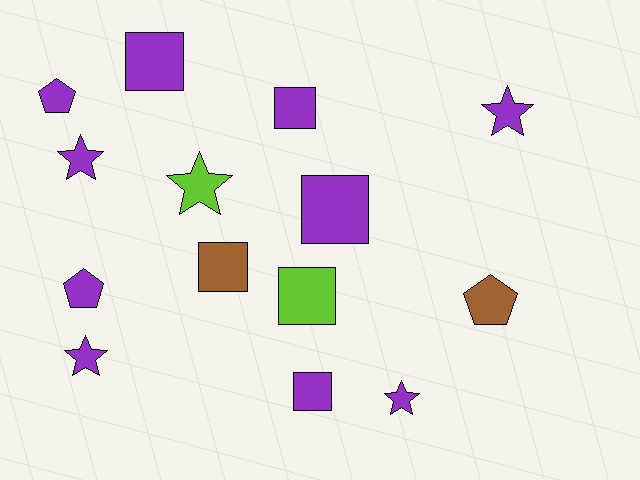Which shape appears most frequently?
Square, with 6 objects.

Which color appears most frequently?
Purple, with 10 objects.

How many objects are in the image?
There are 14 objects.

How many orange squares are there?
There are no orange squares.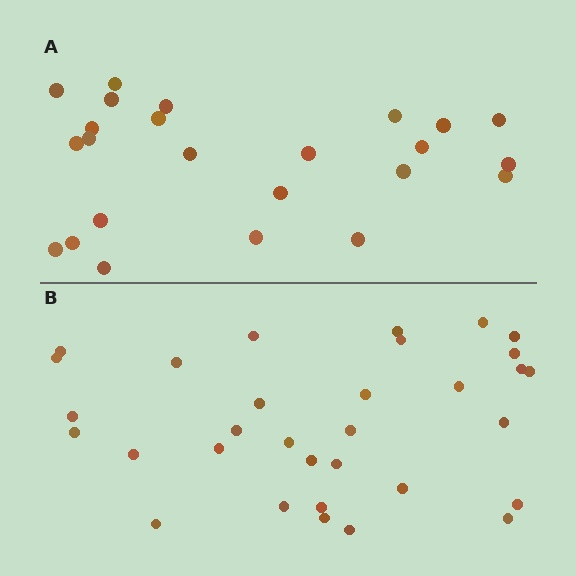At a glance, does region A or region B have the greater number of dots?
Region B (the bottom region) has more dots.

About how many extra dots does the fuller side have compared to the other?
Region B has roughly 8 or so more dots than region A.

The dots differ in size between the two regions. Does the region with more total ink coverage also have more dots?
No. Region A has more total ink coverage because its dots are larger, but region B actually contains more individual dots. Total area can be misleading — the number of items is what matters here.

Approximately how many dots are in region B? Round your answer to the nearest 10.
About 30 dots. (The exact count is 32, which rounds to 30.)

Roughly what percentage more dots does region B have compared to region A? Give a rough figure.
About 35% more.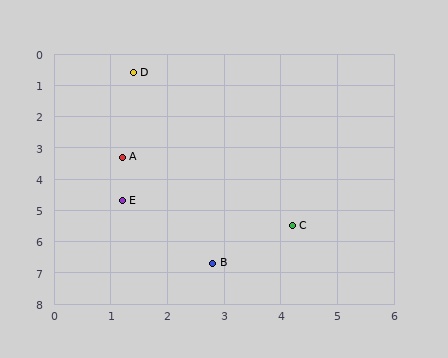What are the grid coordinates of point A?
Point A is at approximately (1.2, 3.3).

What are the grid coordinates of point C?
Point C is at approximately (4.2, 5.5).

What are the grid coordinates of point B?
Point B is at approximately (2.8, 6.7).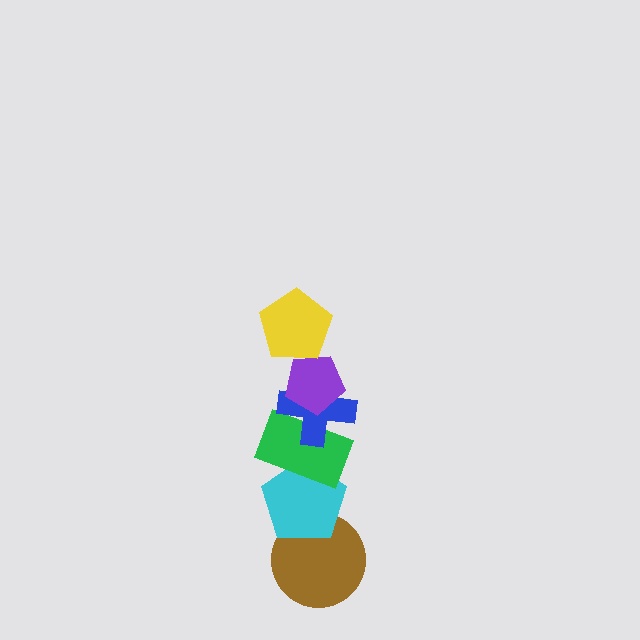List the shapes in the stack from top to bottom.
From top to bottom: the yellow pentagon, the purple pentagon, the blue cross, the green rectangle, the cyan pentagon, the brown circle.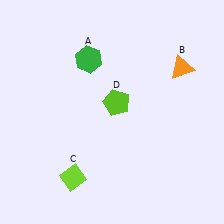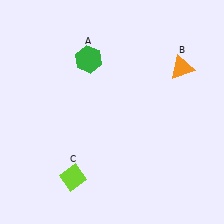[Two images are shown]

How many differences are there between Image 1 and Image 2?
There is 1 difference between the two images.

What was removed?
The lime pentagon (D) was removed in Image 2.